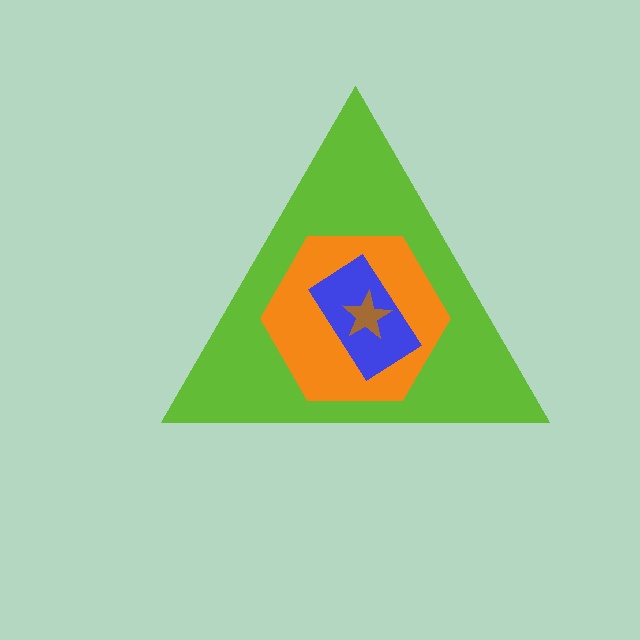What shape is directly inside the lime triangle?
The orange hexagon.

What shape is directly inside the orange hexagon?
The blue rectangle.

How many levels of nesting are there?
4.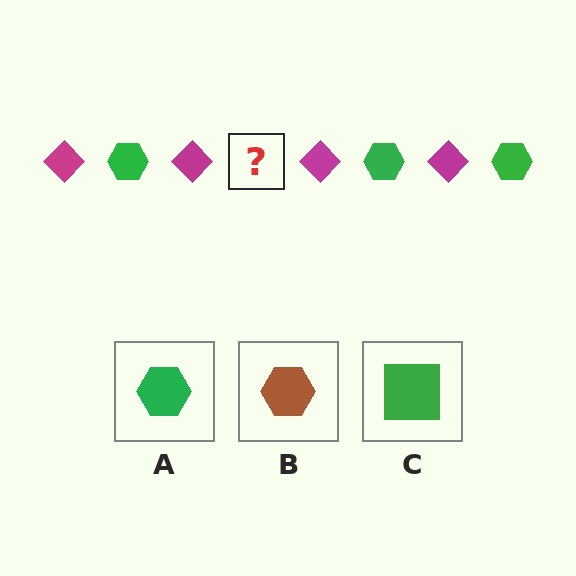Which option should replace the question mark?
Option A.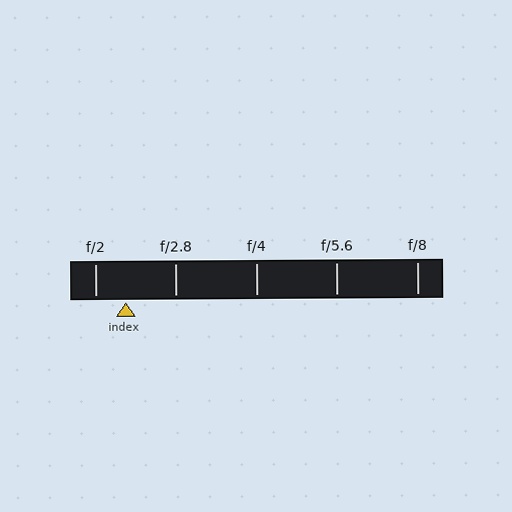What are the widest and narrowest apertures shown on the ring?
The widest aperture shown is f/2 and the narrowest is f/8.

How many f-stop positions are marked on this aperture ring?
There are 5 f-stop positions marked.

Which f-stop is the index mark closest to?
The index mark is closest to f/2.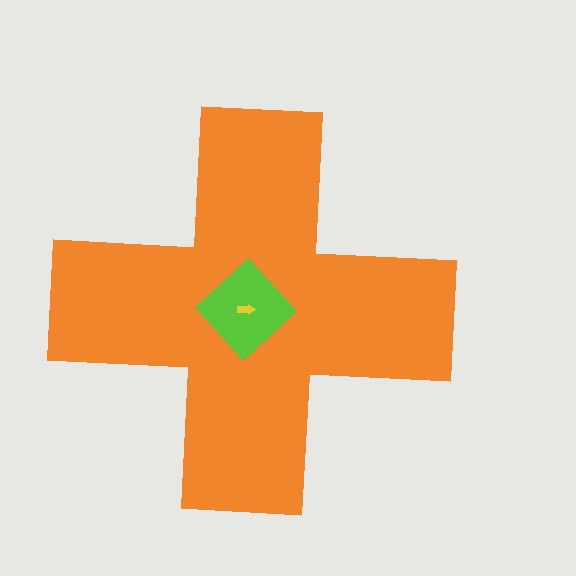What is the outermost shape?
The orange cross.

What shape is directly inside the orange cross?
The lime diamond.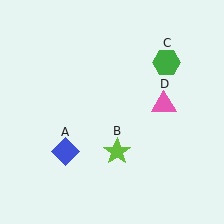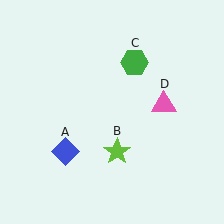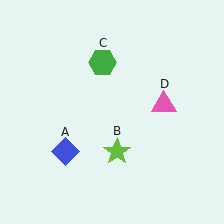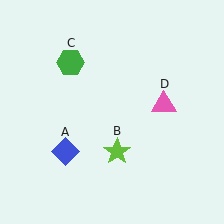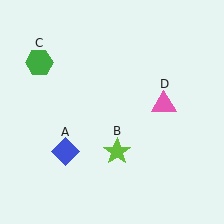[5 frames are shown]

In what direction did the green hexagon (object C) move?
The green hexagon (object C) moved left.